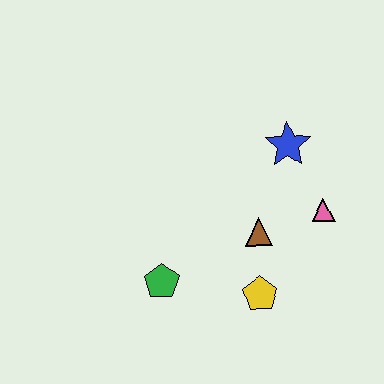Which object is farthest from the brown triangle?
The green pentagon is farthest from the brown triangle.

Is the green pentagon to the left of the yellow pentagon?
Yes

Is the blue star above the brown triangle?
Yes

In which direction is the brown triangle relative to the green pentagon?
The brown triangle is to the right of the green pentagon.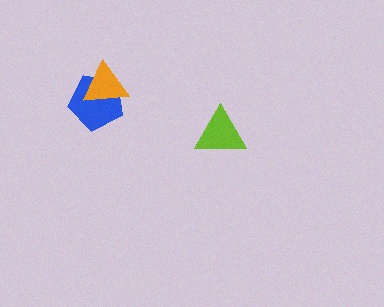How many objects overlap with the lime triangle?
0 objects overlap with the lime triangle.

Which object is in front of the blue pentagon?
The orange triangle is in front of the blue pentagon.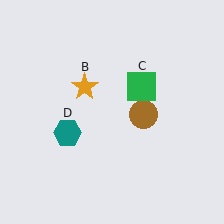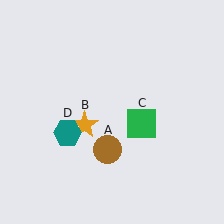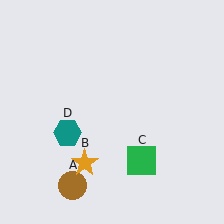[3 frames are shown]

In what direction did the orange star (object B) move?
The orange star (object B) moved down.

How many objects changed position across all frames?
3 objects changed position: brown circle (object A), orange star (object B), green square (object C).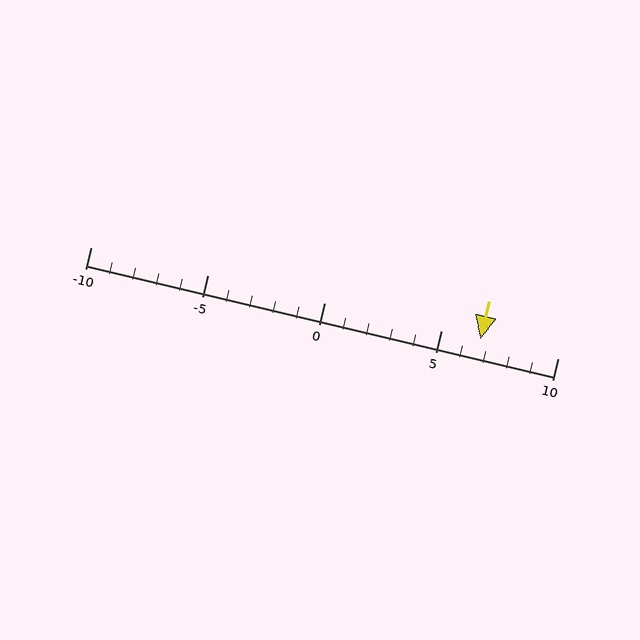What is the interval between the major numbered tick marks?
The major tick marks are spaced 5 units apart.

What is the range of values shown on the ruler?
The ruler shows values from -10 to 10.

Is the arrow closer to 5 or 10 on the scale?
The arrow is closer to 5.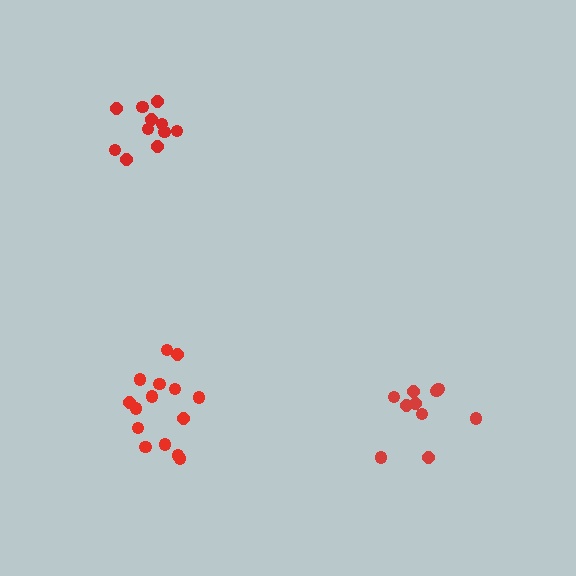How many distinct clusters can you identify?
There are 3 distinct clusters.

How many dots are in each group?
Group 1: 15 dots, Group 2: 10 dots, Group 3: 11 dots (36 total).